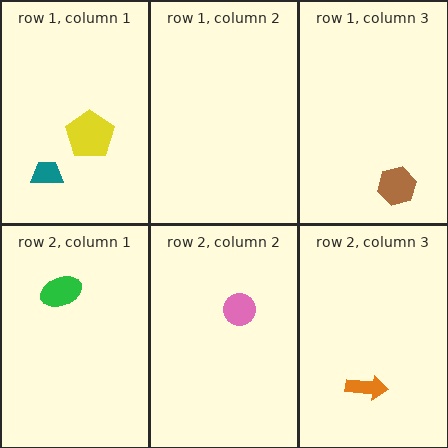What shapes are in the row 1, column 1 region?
The teal trapezoid, the yellow pentagon.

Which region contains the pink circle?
The row 2, column 2 region.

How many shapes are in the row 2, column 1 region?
1.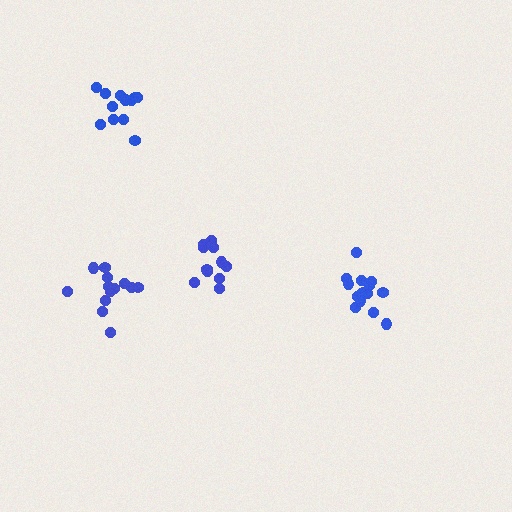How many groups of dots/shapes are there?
There are 4 groups.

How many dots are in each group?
Group 1: 12 dots, Group 2: 13 dots, Group 3: 14 dots, Group 4: 13 dots (52 total).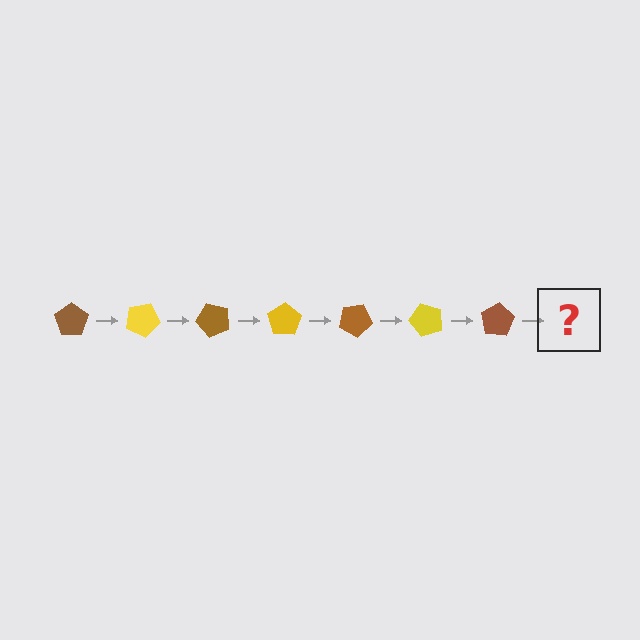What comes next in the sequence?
The next element should be a yellow pentagon, rotated 175 degrees from the start.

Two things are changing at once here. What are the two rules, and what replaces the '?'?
The two rules are that it rotates 25 degrees each step and the color cycles through brown and yellow. The '?' should be a yellow pentagon, rotated 175 degrees from the start.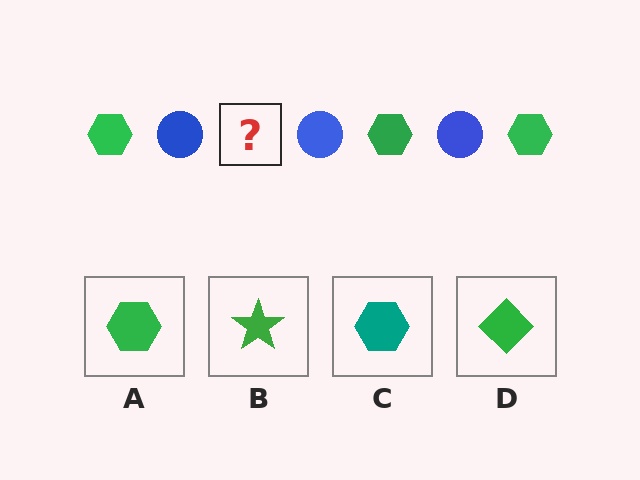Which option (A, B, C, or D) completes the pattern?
A.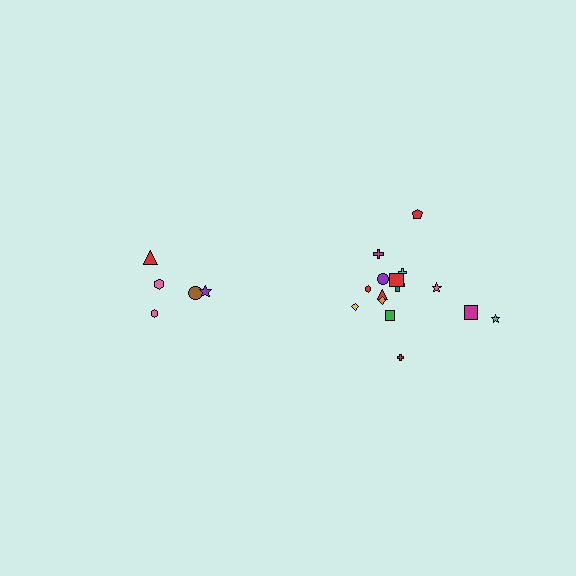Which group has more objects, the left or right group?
The right group.